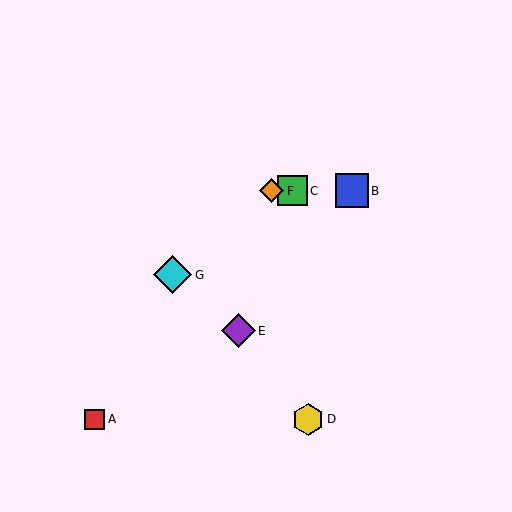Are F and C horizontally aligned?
Yes, both are at y≈191.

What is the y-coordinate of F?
Object F is at y≈191.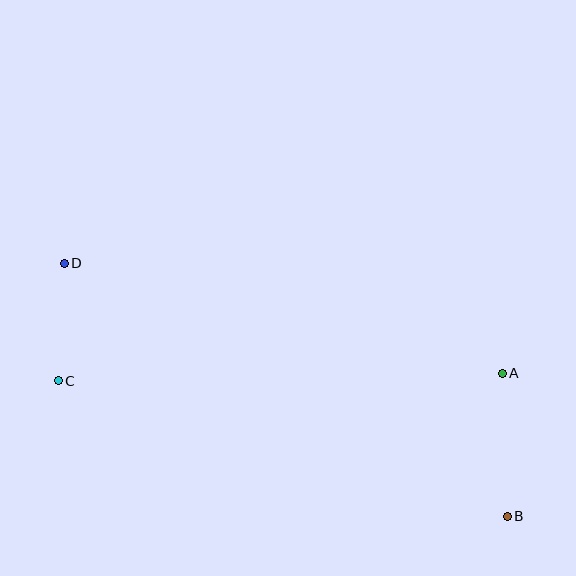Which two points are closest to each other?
Points C and D are closest to each other.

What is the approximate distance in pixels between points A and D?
The distance between A and D is approximately 452 pixels.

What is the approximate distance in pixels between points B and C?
The distance between B and C is approximately 469 pixels.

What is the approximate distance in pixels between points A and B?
The distance between A and B is approximately 143 pixels.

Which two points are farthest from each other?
Points B and D are farthest from each other.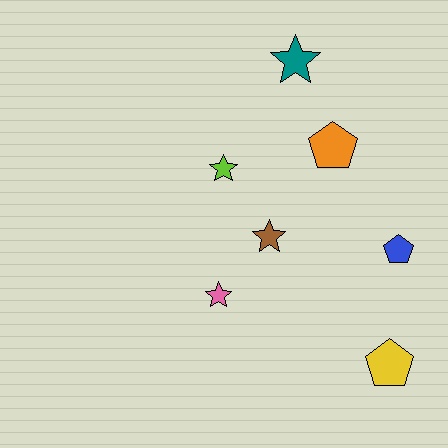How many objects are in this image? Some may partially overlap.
There are 7 objects.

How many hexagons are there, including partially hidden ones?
There are no hexagons.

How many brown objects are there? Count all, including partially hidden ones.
There is 1 brown object.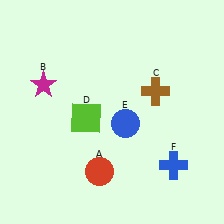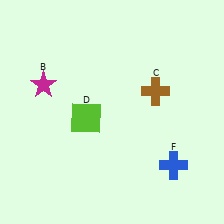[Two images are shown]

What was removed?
The blue circle (E), the red circle (A) were removed in Image 2.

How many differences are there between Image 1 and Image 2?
There are 2 differences between the two images.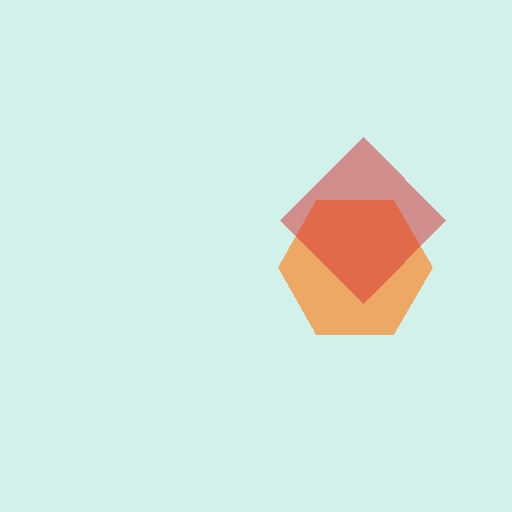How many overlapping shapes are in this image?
There are 2 overlapping shapes in the image.